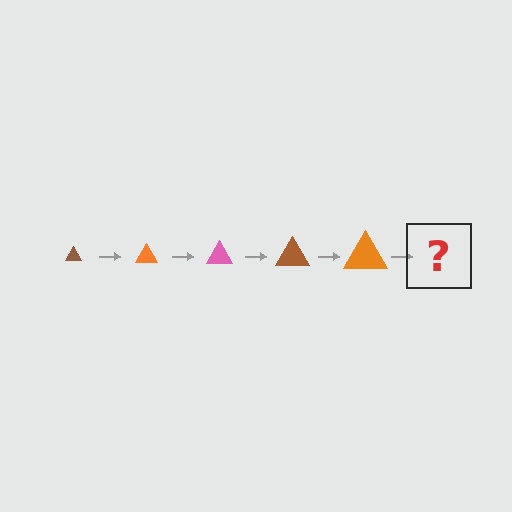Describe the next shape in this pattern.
It should be a pink triangle, larger than the previous one.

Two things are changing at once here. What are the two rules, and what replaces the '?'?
The two rules are that the triangle grows larger each step and the color cycles through brown, orange, and pink. The '?' should be a pink triangle, larger than the previous one.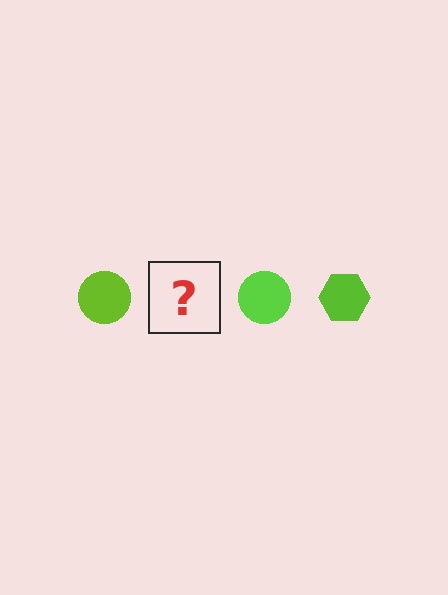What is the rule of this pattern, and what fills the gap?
The rule is that the pattern cycles through circle, hexagon shapes in lime. The gap should be filled with a lime hexagon.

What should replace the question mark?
The question mark should be replaced with a lime hexagon.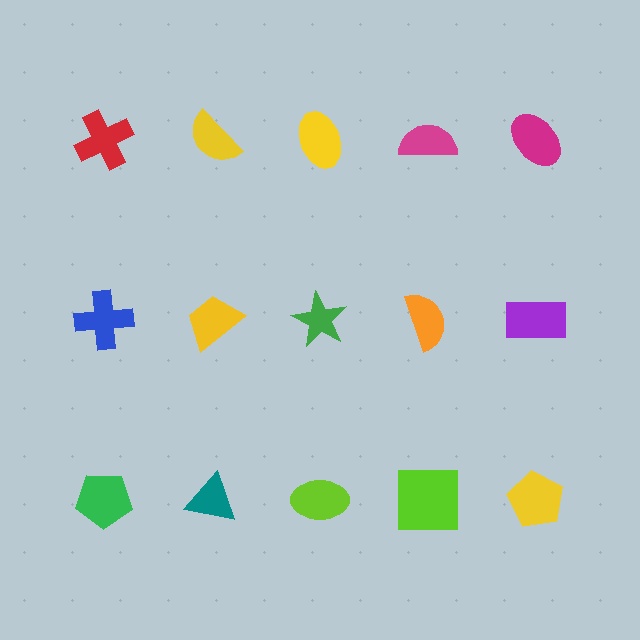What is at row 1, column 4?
A magenta semicircle.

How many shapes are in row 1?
5 shapes.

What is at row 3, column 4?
A lime square.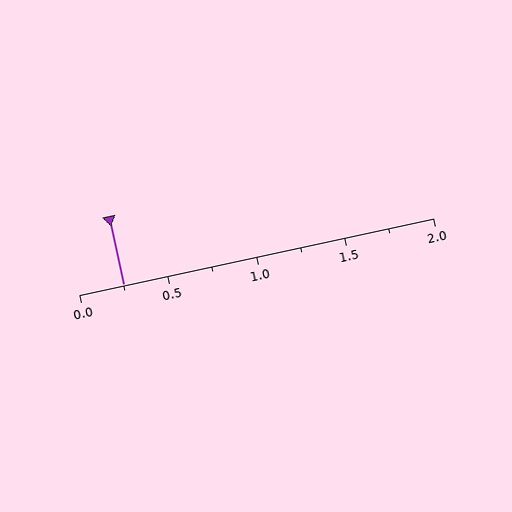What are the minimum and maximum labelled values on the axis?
The axis runs from 0.0 to 2.0.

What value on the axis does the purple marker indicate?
The marker indicates approximately 0.25.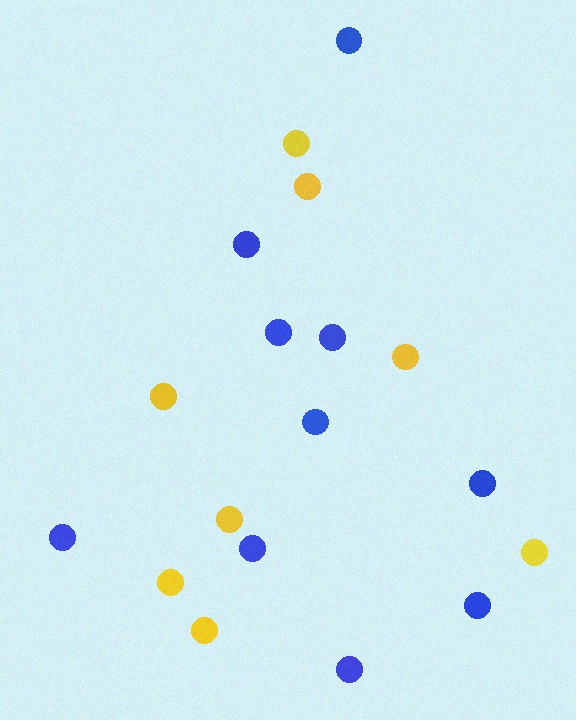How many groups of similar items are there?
There are 2 groups: one group of yellow circles (8) and one group of blue circles (10).